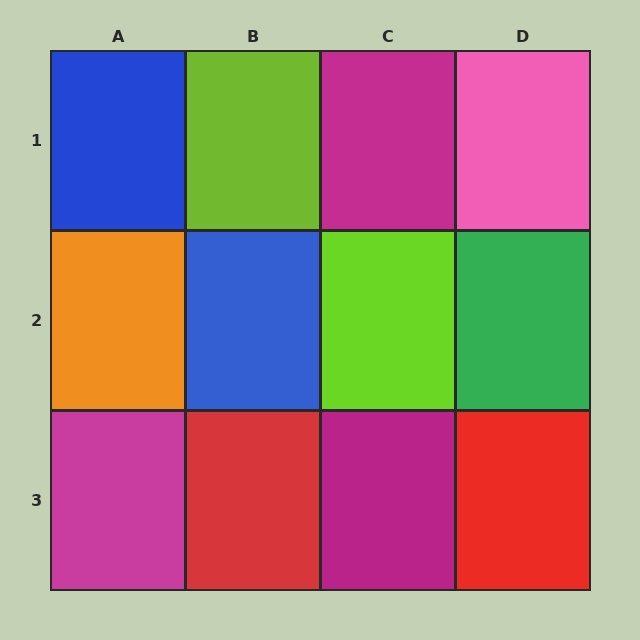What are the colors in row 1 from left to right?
Blue, lime, magenta, pink.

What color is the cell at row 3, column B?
Red.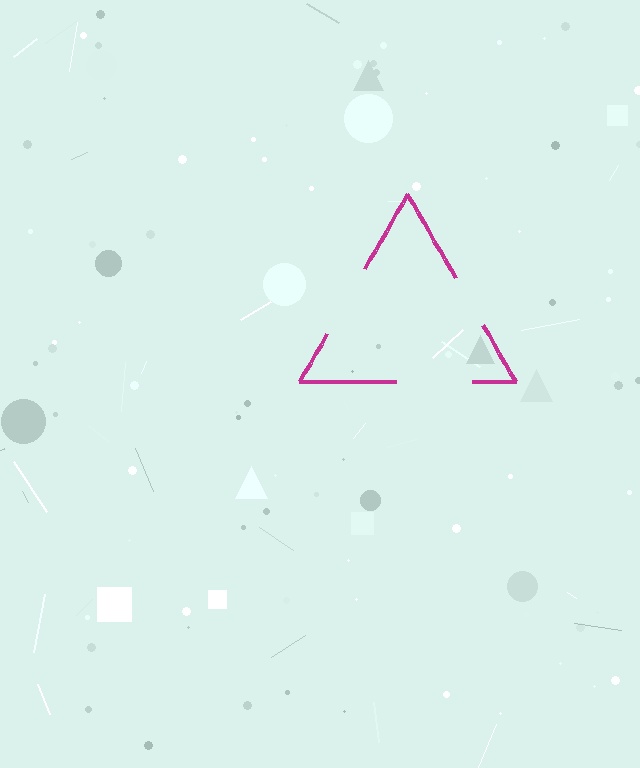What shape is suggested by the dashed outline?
The dashed outline suggests a triangle.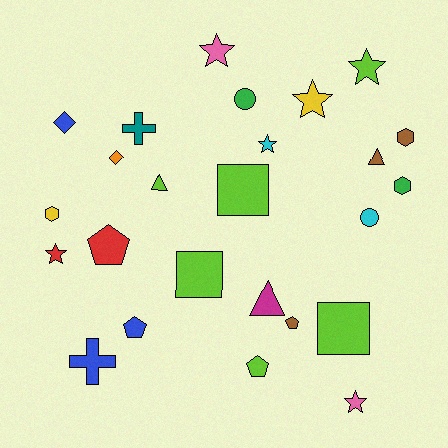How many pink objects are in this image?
There are 2 pink objects.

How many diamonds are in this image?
There are 2 diamonds.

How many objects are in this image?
There are 25 objects.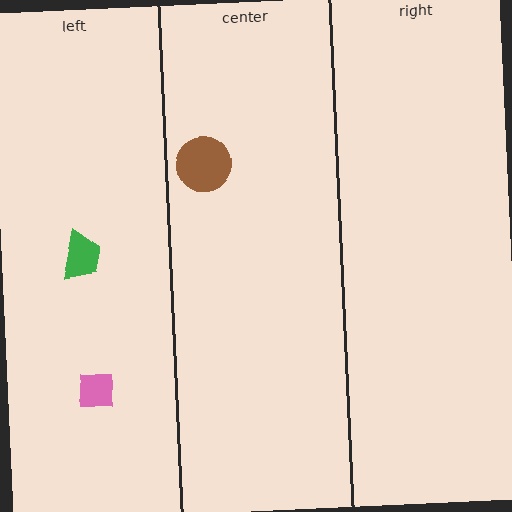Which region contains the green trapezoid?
The left region.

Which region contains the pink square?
The left region.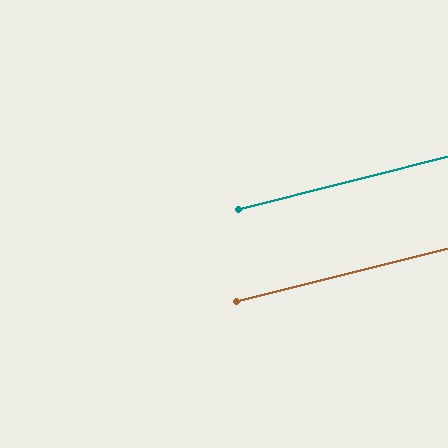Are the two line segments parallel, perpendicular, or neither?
Parallel — their directions differ by only 0.2°.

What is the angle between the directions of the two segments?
Approximately 0 degrees.